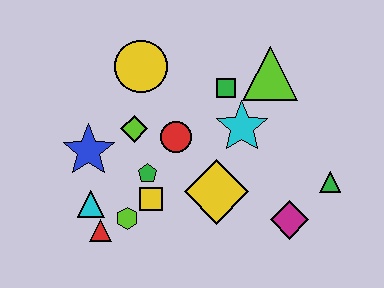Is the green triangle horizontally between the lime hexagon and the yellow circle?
No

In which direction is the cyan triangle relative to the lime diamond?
The cyan triangle is below the lime diamond.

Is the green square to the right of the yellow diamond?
Yes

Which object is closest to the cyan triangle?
The red triangle is closest to the cyan triangle.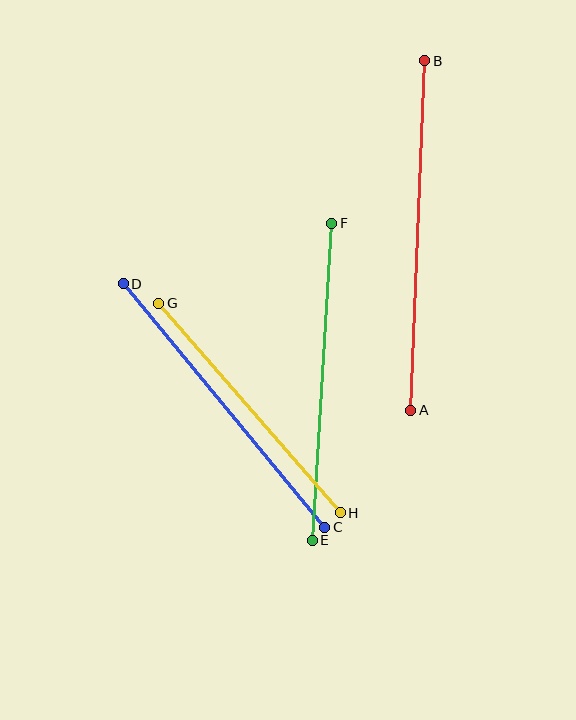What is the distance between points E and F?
The distance is approximately 318 pixels.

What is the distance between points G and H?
The distance is approximately 277 pixels.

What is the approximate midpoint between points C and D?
The midpoint is at approximately (224, 406) pixels.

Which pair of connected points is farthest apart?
Points A and B are farthest apart.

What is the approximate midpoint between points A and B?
The midpoint is at approximately (418, 236) pixels.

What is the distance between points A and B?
The distance is approximately 350 pixels.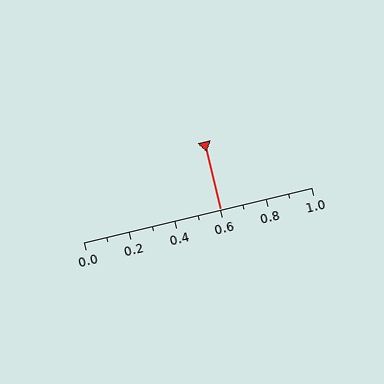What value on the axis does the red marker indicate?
The marker indicates approximately 0.6.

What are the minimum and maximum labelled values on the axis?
The axis runs from 0.0 to 1.0.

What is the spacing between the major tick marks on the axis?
The major ticks are spaced 0.2 apart.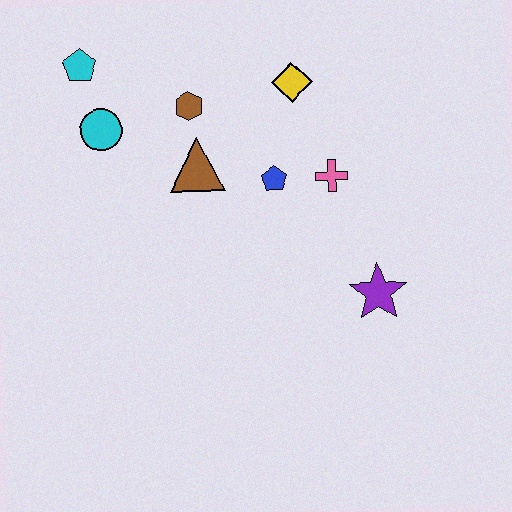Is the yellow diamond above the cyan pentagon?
No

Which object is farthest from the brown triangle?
The purple star is farthest from the brown triangle.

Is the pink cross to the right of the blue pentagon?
Yes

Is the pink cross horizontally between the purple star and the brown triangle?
Yes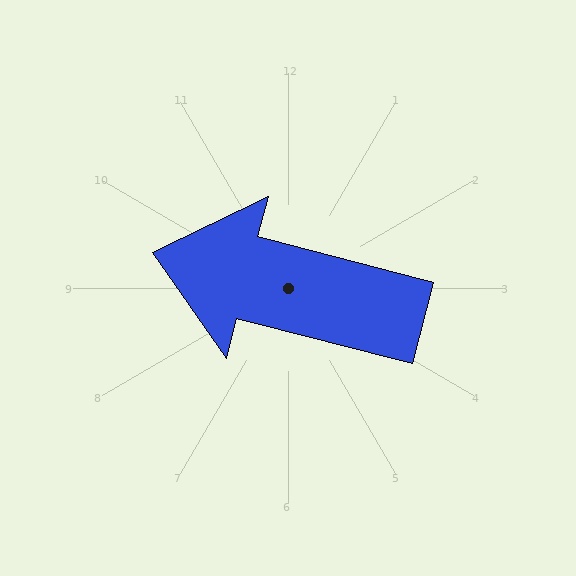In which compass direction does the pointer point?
West.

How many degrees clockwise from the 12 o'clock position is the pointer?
Approximately 285 degrees.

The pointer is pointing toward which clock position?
Roughly 9 o'clock.